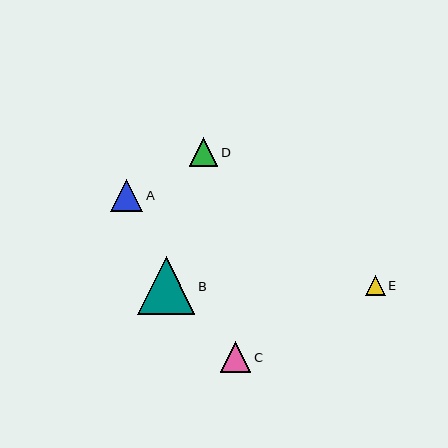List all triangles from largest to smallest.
From largest to smallest: B, A, C, D, E.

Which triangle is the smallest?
Triangle E is the smallest with a size of approximately 20 pixels.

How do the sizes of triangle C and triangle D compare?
Triangle C and triangle D are approximately the same size.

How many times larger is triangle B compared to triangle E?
Triangle B is approximately 2.9 times the size of triangle E.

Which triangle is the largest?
Triangle B is the largest with a size of approximately 57 pixels.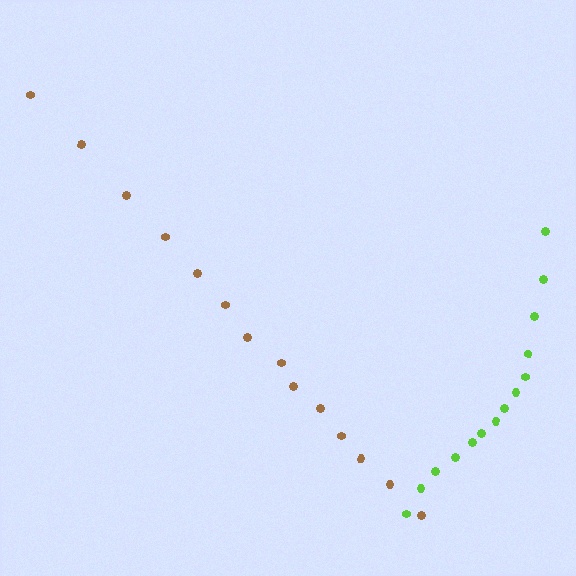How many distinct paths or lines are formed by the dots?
There are 2 distinct paths.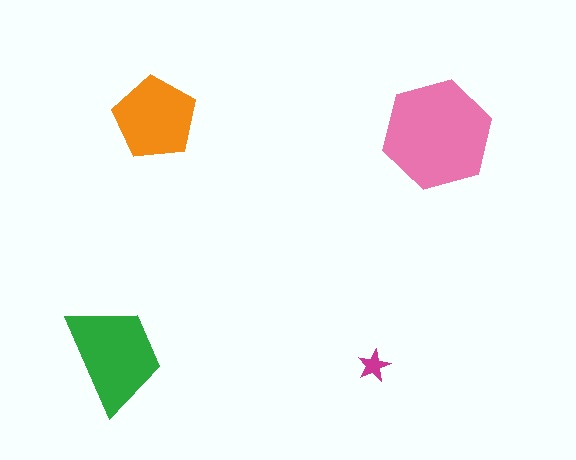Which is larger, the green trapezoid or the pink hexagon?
The pink hexagon.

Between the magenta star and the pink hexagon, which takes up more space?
The pink hexagon.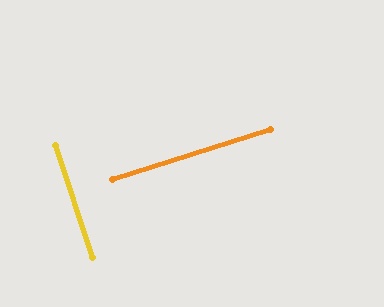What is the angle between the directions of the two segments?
Approximately 89 degrees.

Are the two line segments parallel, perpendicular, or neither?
Perpendicular — they meet at approximately 89°.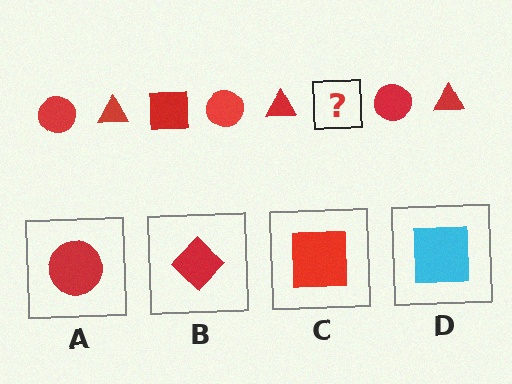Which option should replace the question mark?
Option C.